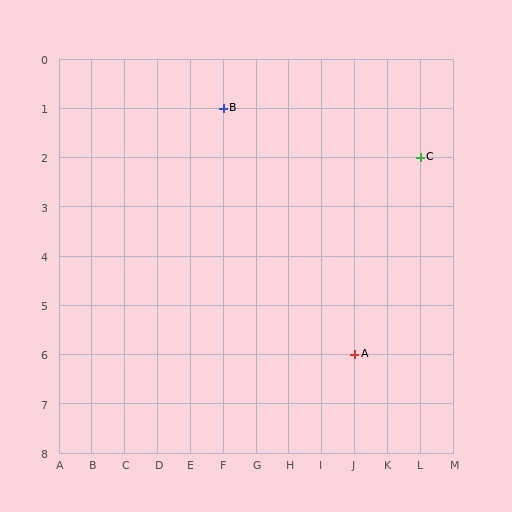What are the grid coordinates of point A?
Point A is at grid coordinates (J, 6).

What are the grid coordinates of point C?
Point C is at grid coordinates (L, 2).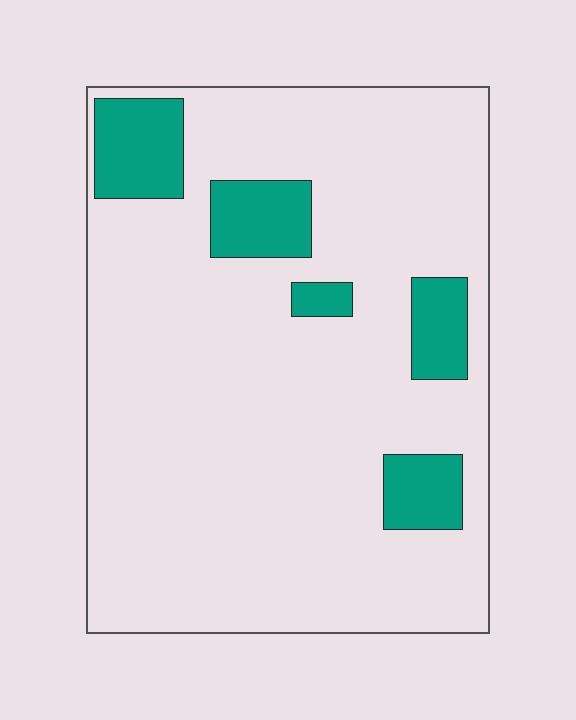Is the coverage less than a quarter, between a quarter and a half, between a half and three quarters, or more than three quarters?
Less than a quarter.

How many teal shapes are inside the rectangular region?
5.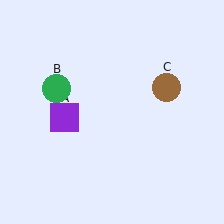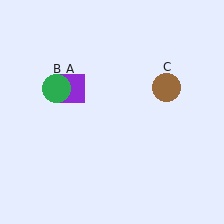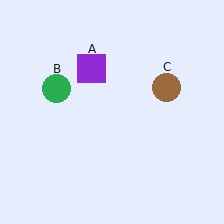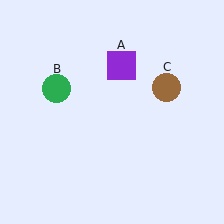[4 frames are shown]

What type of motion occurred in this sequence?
The purple square (object A) rotated clockwise around the center of the scene.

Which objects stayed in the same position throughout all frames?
Green circle (object B) and brown circle (object C) remained stationary.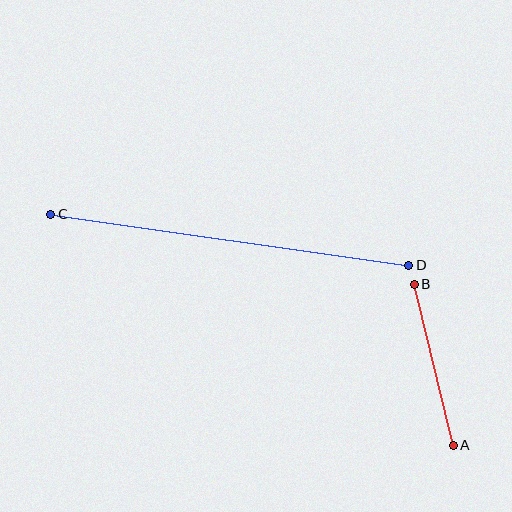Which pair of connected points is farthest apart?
Points C and D are farthest apart.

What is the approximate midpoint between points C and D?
The midpoint is at approximately (230, 240) pixels.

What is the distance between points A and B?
The distance is approximately 166 pixels.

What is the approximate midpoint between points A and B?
The midpoint is at approximately (434, 365) pixels.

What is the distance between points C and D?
The distance is approximately 361 pixels.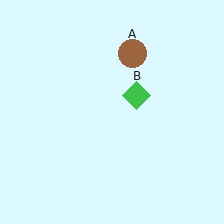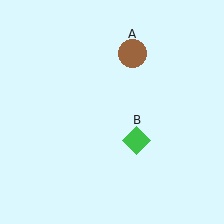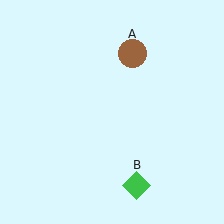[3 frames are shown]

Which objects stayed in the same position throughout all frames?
Brown circle (object A) remained stationary.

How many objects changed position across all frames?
1 object changed position: green diamond (object B).